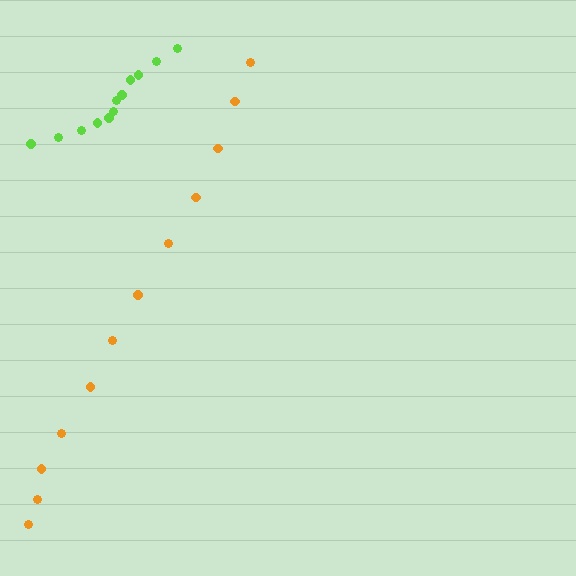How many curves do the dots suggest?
There are 2 distinct paths.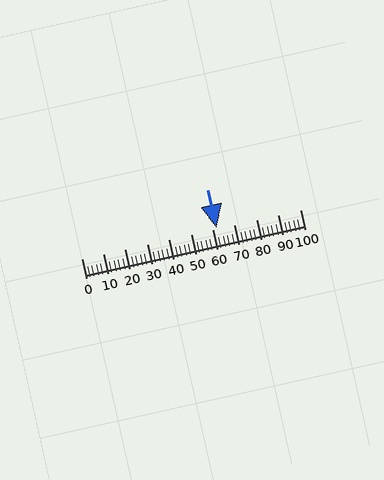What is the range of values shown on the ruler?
The ruler shows values from 0 to 100.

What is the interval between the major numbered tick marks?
The major tick marks are spaced 10 units apart.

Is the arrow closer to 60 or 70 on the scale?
The arrow is closer to 60.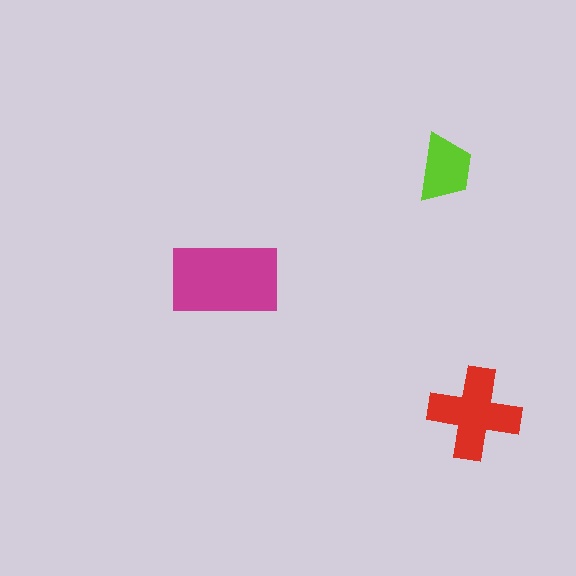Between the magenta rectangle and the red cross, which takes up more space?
The magenta rectangle.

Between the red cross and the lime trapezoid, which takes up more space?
The red cross.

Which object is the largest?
The magenta rectangle.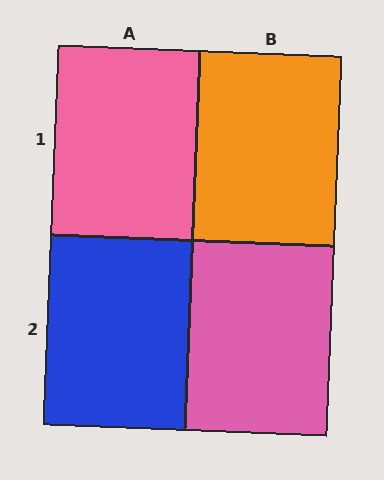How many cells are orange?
1 cell is orange.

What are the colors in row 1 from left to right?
Pink, orange.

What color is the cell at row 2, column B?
Pink.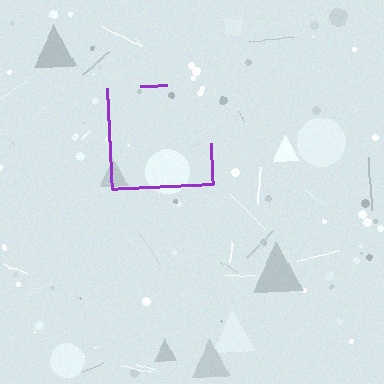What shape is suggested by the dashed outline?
The dashed outline suggests a square.